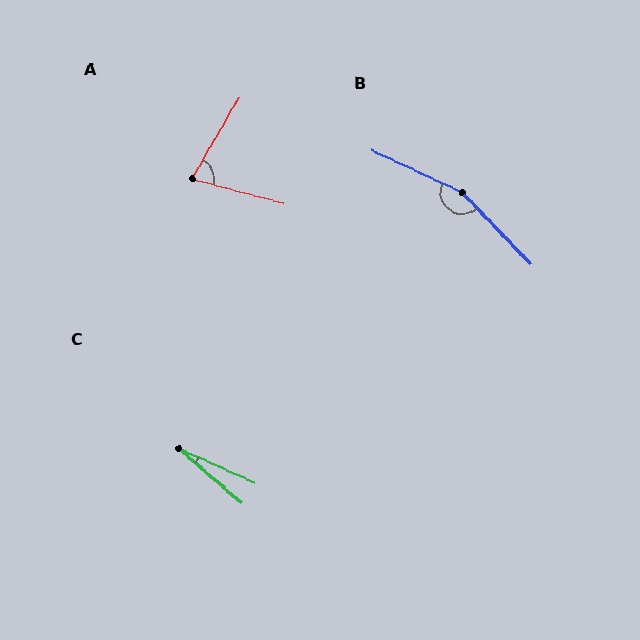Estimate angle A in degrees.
Approximately 74 degrees.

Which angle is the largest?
B, at approximately 159 degrees.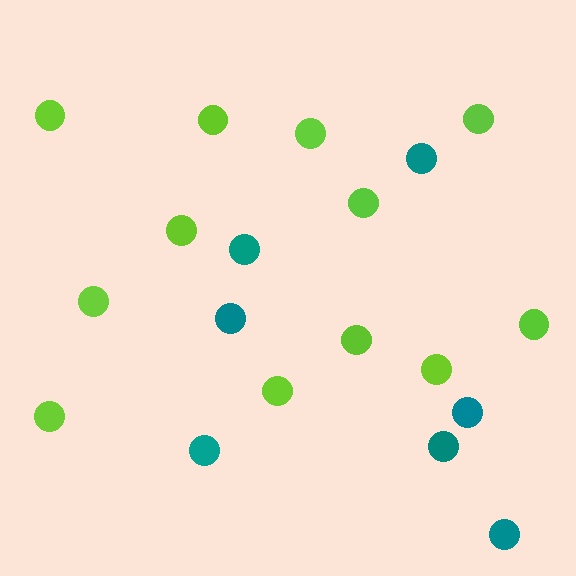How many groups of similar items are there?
There are 2 groups: one group of teal circles (7) and one group of lime circles (12).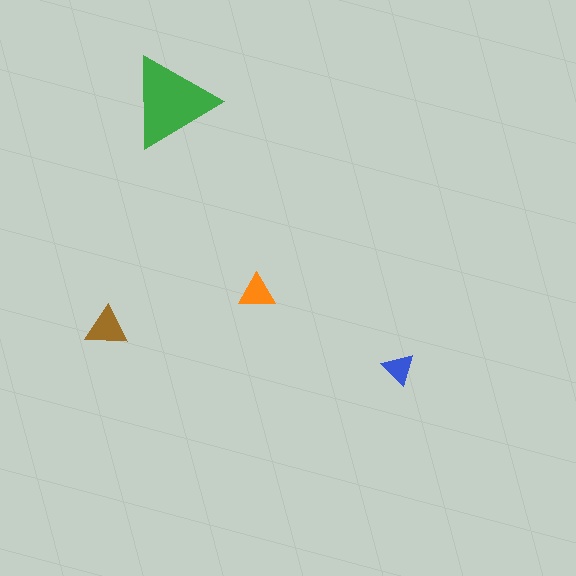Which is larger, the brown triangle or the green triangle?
The green one.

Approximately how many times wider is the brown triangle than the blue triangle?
About 1.5 times wider.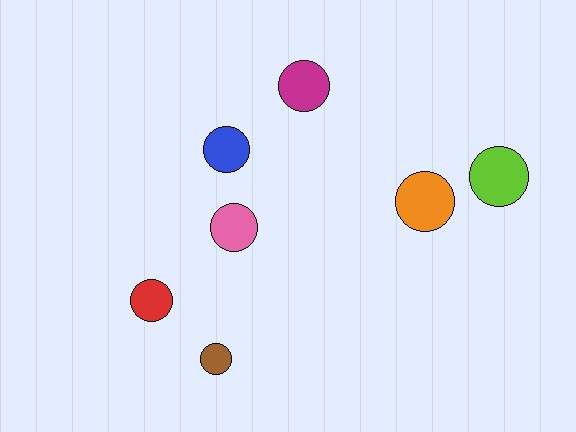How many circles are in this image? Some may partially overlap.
There are 7 circles.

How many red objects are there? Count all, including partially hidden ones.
There is 1 red object.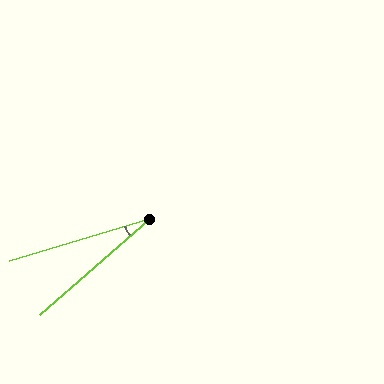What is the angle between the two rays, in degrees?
Approximately 24 degrees.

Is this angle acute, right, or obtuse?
It is acute.